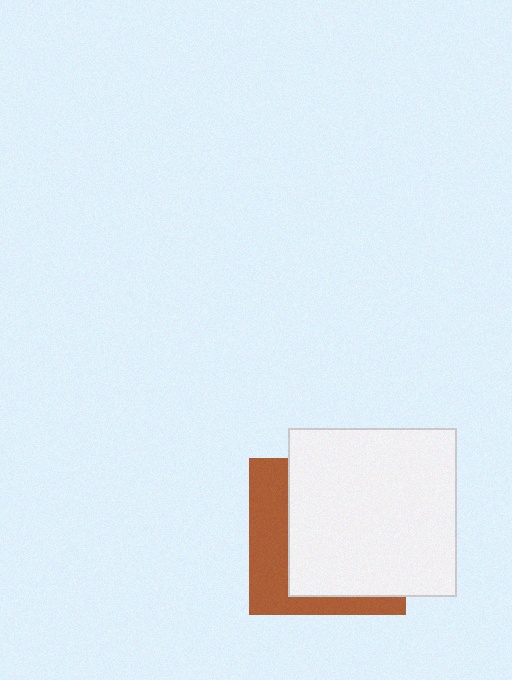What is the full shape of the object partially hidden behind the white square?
The partially hidden object is a brown square.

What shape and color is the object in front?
The object in front is a white square.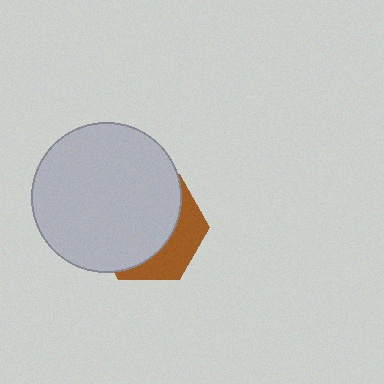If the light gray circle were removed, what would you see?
You would see the complete brown hexagon.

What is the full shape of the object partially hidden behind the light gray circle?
The partially hidden object is a brown hexagon.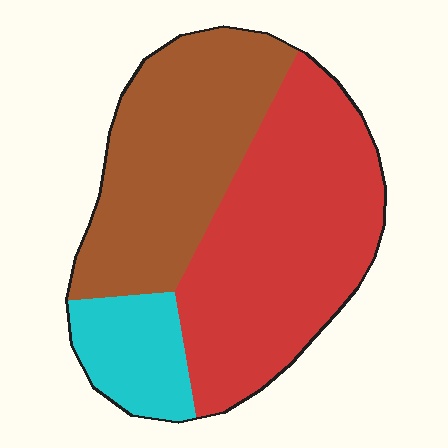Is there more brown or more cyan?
Brown.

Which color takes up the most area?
Red, at roughly 50%.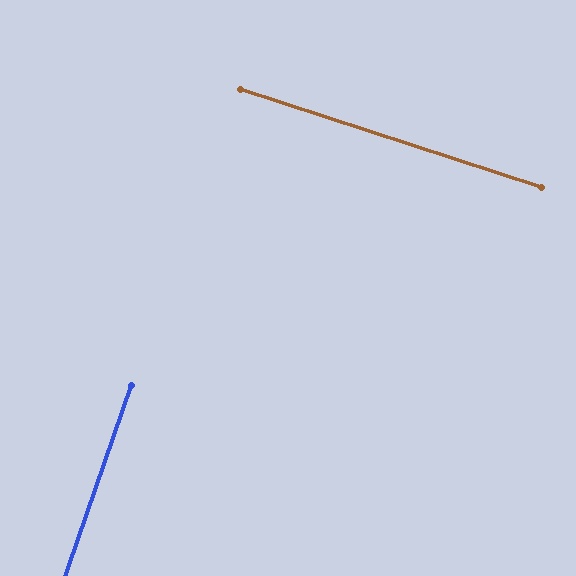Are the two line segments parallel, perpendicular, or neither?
Perpendicular — they meet at approximately 89°.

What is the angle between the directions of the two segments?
Approximately 89 degrees.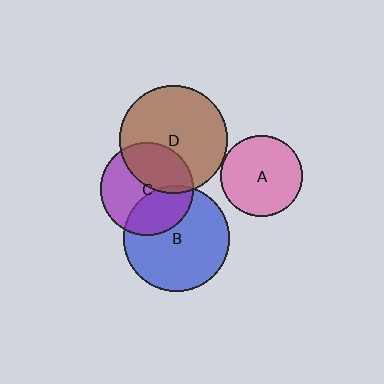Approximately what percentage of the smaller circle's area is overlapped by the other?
Approximately 35%.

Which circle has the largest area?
Circle D (brown).